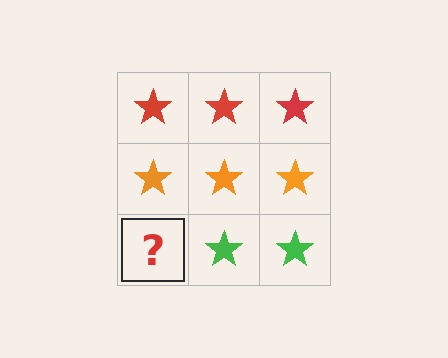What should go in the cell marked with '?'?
The missing cell should contain a green star.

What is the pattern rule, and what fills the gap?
The rule is that each row has a consistent color. The gap should be filled with a green star.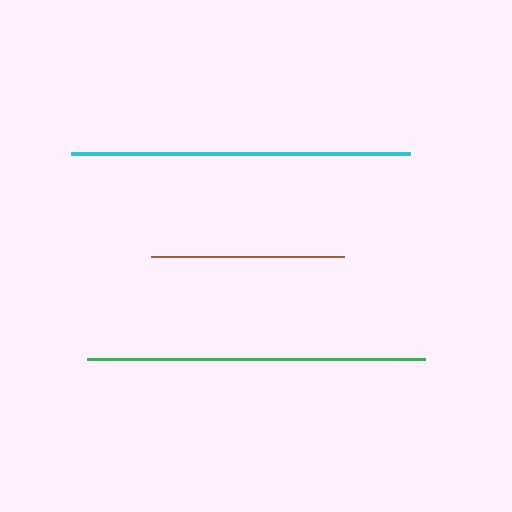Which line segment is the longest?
The cyan line is the longest at approximately 339 pixels.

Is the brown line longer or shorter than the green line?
The green line is longer than the brown line.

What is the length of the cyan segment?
The cyan segment is approximately 339 pixels long.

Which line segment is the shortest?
The brown line is the shortest at approximately 193 pixels.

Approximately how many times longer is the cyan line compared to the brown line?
The cyan line is approximately 1.8 times the length of the brown line.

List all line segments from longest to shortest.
From longest to shortest: cyan, green, brown.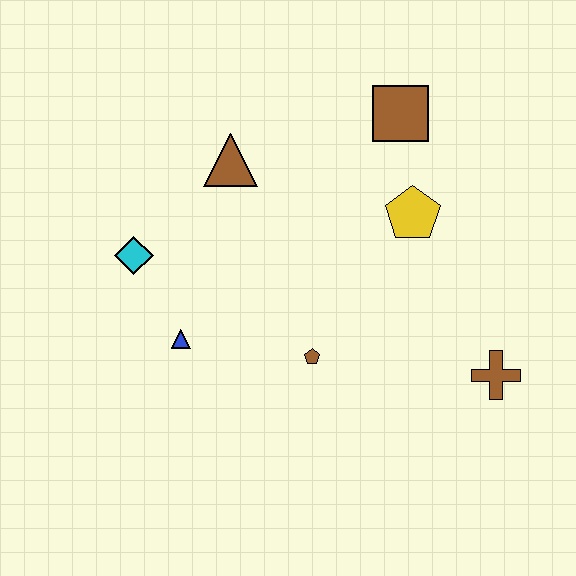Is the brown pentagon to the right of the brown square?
No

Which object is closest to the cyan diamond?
The blue triangle is closest to the cyan diamond.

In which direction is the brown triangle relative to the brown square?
The brown triangle is to the left of the brown square.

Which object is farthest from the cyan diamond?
The brown cross is farthest from the cyan diamond.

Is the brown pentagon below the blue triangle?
Yes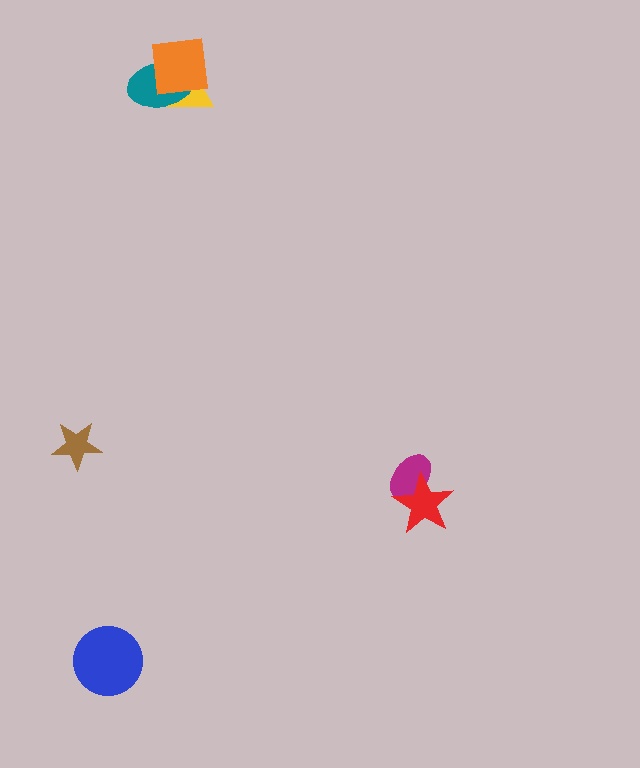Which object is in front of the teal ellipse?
The orange square is in front of the teal ellipse.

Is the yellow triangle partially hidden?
Yes, it is partially covered by another shape.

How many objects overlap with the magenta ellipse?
1 object overlaps with the magenta ellipse.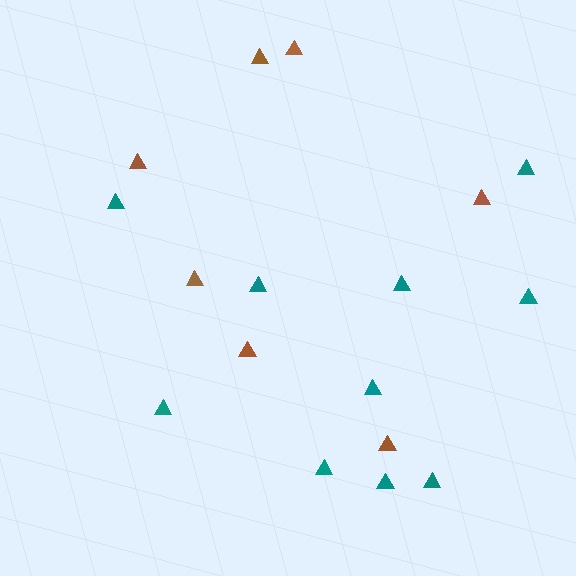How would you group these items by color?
There are 2 groups: one group of teal triangles (10) and one group of brown triangles (7).